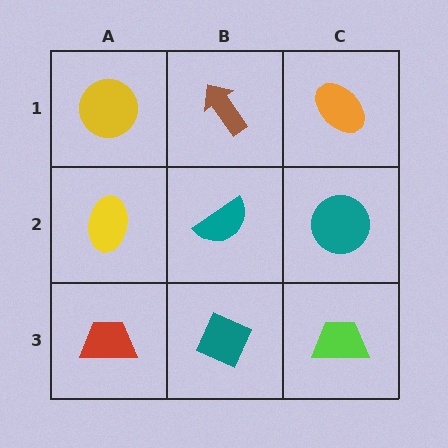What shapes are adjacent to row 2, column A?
A yellow circle (row 1, column A), a red trapezoid (row 3, column A), a teal semicircle (row 2, column B).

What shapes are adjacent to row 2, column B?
A brown arrow (row 1, column B), a teal diamond (row 3, column B), a yellow ellipse (row 2, column A), a teal circle (row 2, column C).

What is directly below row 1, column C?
A teal circle.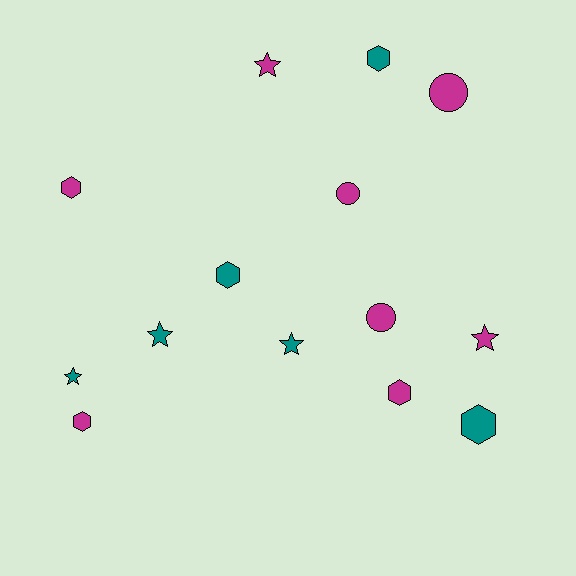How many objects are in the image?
There are 14 objects.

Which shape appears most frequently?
Hexagon, with 6 objects.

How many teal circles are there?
There are no teal circles.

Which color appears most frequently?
Magenta, with 8 objects.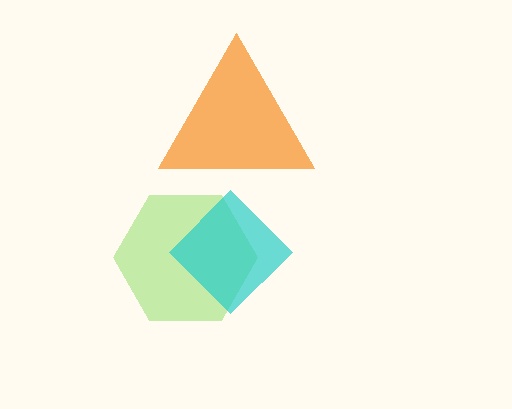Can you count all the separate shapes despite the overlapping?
Yes, there are 3 separate shapes.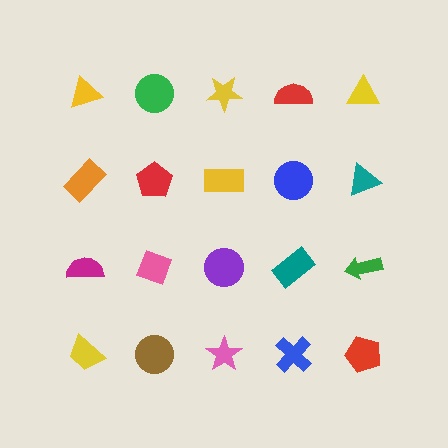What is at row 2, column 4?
A blue circle.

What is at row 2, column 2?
A red pentagon.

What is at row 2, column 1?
An orange rectangle.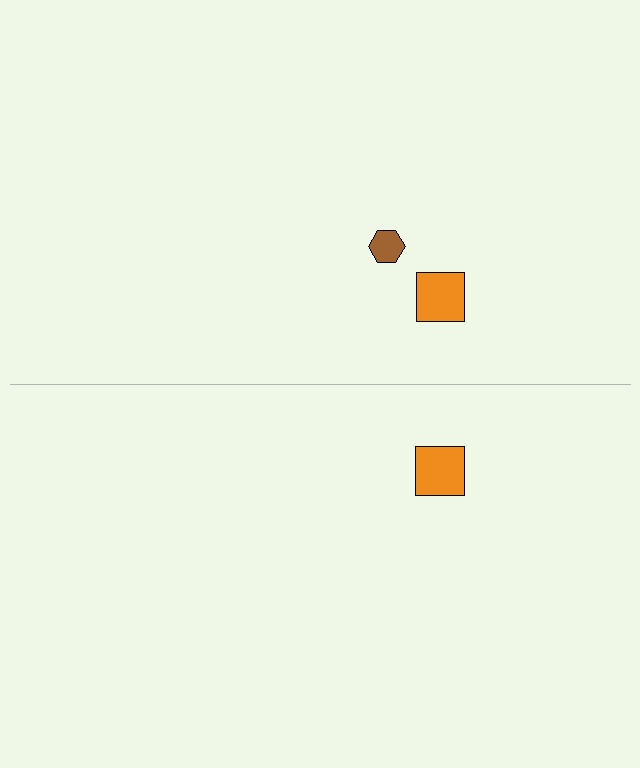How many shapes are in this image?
There are 3 shapes in this image.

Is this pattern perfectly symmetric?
No, the pattern is not perfectly symmetric. A brown hexagon is missing from the bottom side.